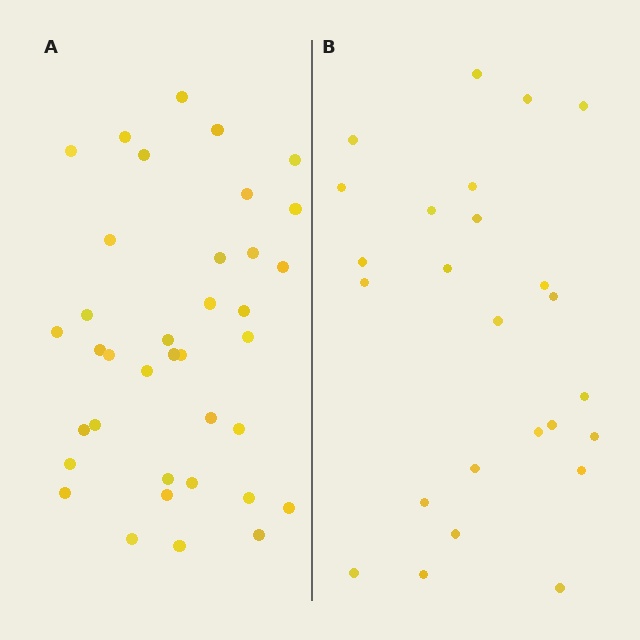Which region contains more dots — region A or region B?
Region A (the left region) has more dots.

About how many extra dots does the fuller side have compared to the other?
Region A has roughly 12 or so more dots than region B.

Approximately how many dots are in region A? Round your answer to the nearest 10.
About 40 dots. (The exact count is 37, which rounds to 40.)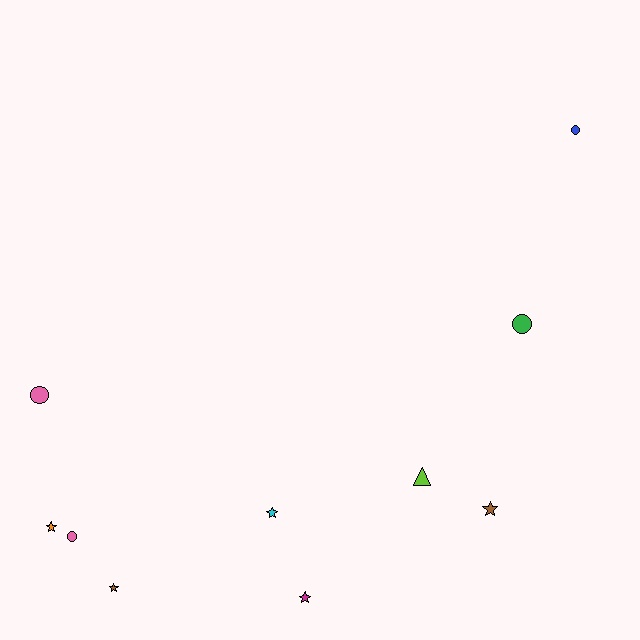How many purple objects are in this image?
There are no purple objects.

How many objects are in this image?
There are 10 objects.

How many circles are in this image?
There are 4 circles.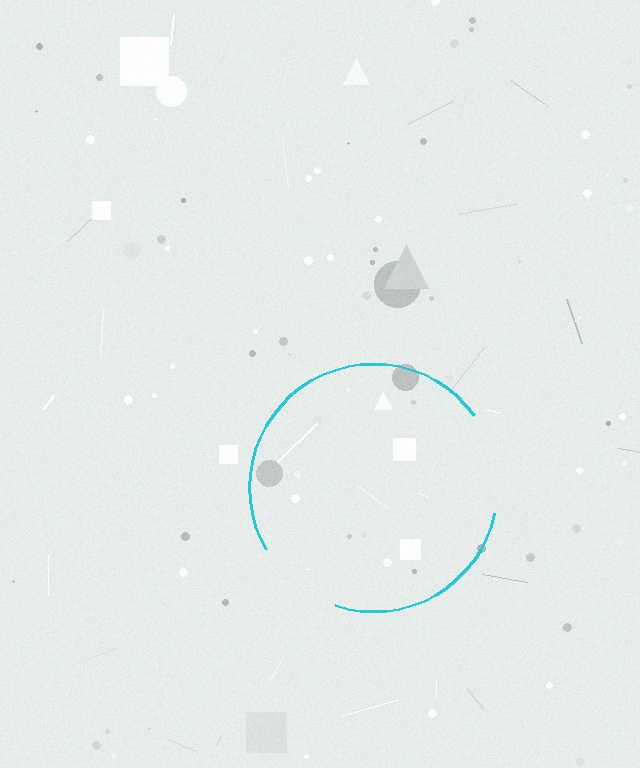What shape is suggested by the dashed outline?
The dashed outline suggests a circle.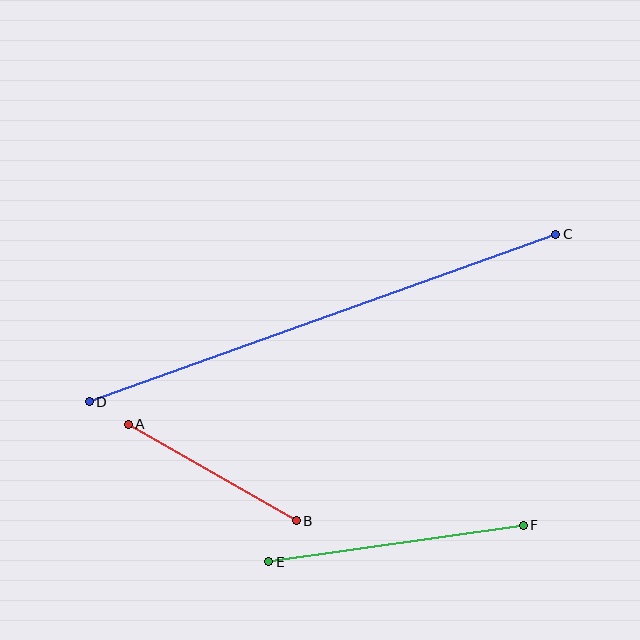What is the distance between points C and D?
The distance is approximately 496 pixels.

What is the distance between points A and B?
The distance is approximately 194 pixels.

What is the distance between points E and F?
The distance is approximately 257 pixels.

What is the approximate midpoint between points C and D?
The midpoint is at approximately (323, 318) pixels.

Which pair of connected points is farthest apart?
Points C and D are farthest apart.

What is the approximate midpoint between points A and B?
The midpoint is at approximately (212, 473) pixels.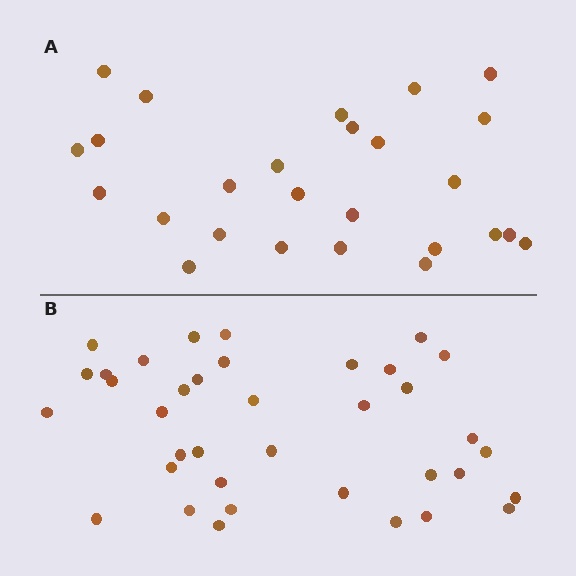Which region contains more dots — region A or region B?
Region B (the bottom region) has more dots.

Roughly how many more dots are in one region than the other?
Region B has roughly 12 or so more dots than region A.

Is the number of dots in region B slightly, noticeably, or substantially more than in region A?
Region B has noticeably more, but not dramatically so. The ratio is roughly 1.4 to 1.